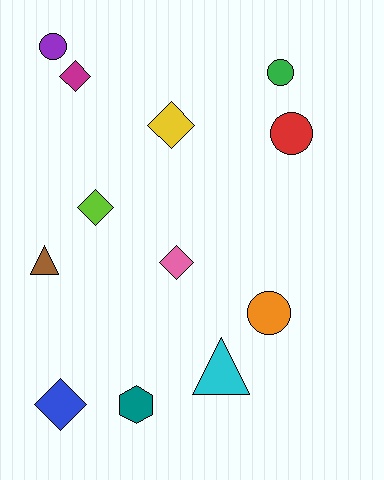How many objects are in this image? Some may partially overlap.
There are 12 objects.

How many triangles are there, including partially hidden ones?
There are 2 triangles.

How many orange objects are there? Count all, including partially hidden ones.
There is 1 orange object.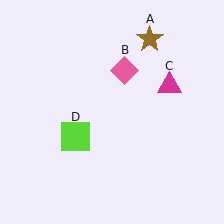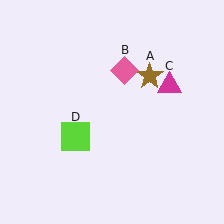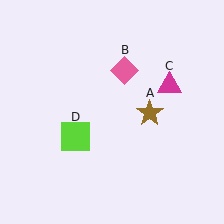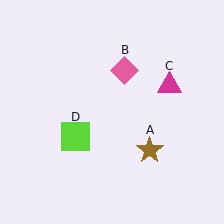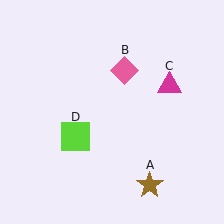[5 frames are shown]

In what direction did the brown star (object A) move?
The brown star (object A) moved down.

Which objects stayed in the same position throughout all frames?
Pink diamond (object B) and magenta triangle (object C) and lime square (object D) remained stationary.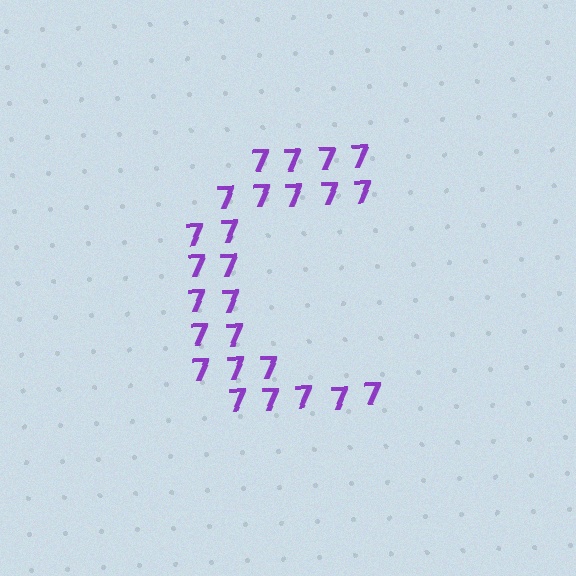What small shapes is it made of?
It is made of small digit 7's.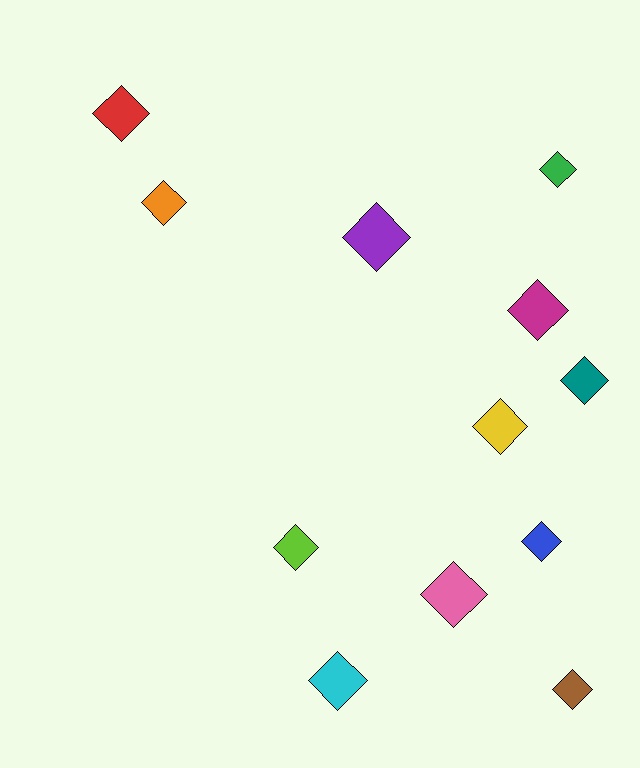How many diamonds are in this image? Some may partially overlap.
There are 12 diamonds.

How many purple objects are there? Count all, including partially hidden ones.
There is 1 purple object.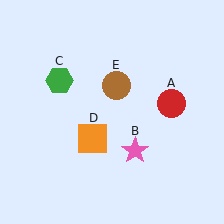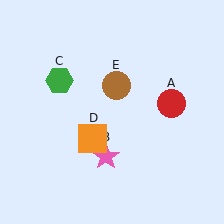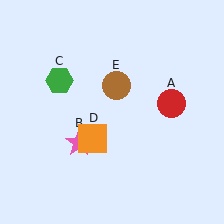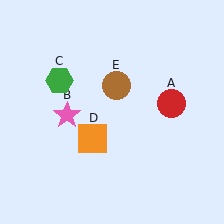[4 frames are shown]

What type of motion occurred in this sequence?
The pink star (object B) rotated clockwise around the center of the scene.